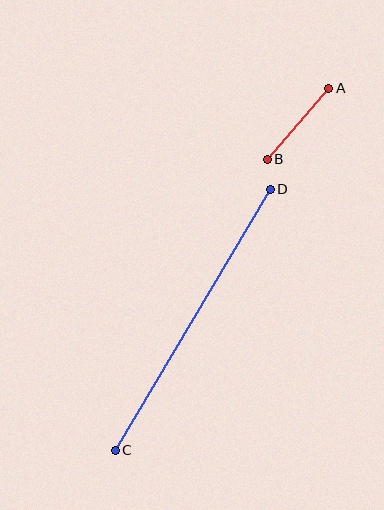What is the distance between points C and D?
The distance is approximately 304 pixels.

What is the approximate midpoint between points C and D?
The midpoint is at approximately (193, 320) pixels.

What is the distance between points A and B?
The distance is approximately 94 pixels.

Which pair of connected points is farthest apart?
Points C and D are farthest apart.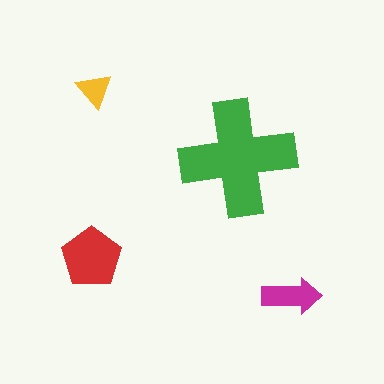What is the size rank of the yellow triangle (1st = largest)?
4th.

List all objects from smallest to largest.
The yellow triangle, the magenta arrow, the red pentagon, the green cross.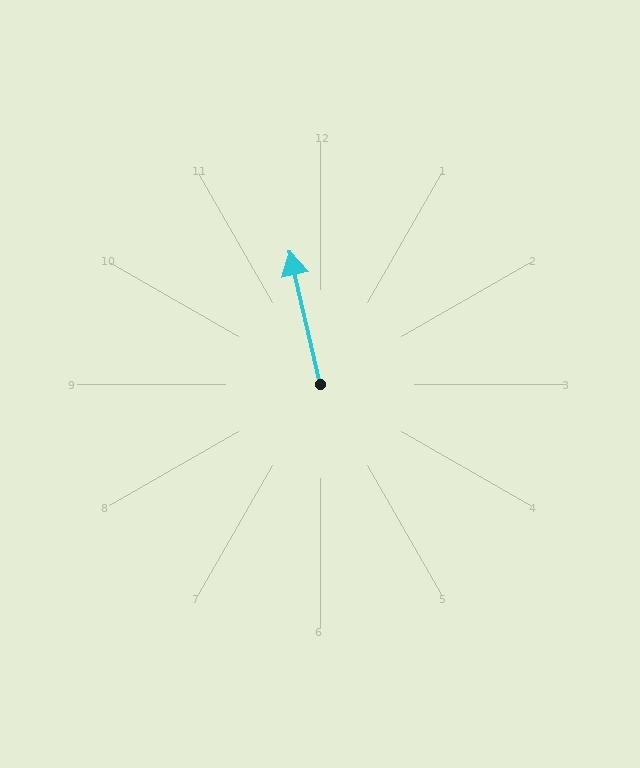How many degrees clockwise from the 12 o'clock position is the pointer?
Approximately 347 degrees.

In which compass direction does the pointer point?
North.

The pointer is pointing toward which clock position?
Roughly 12 o'clock.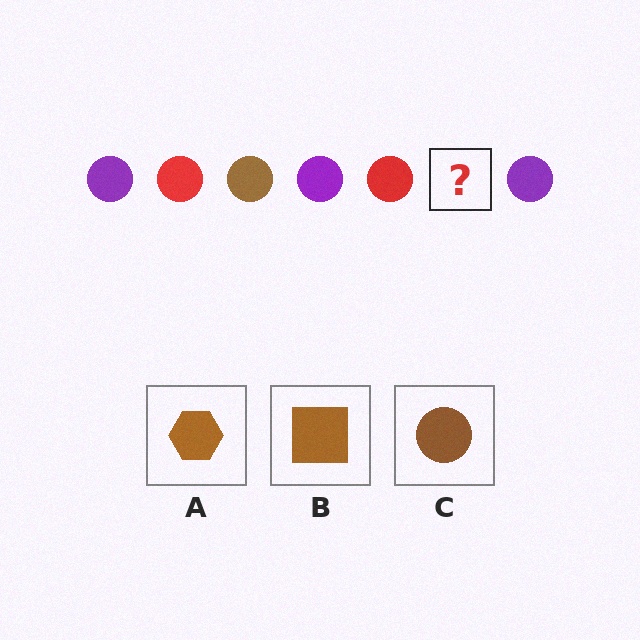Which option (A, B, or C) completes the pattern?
C.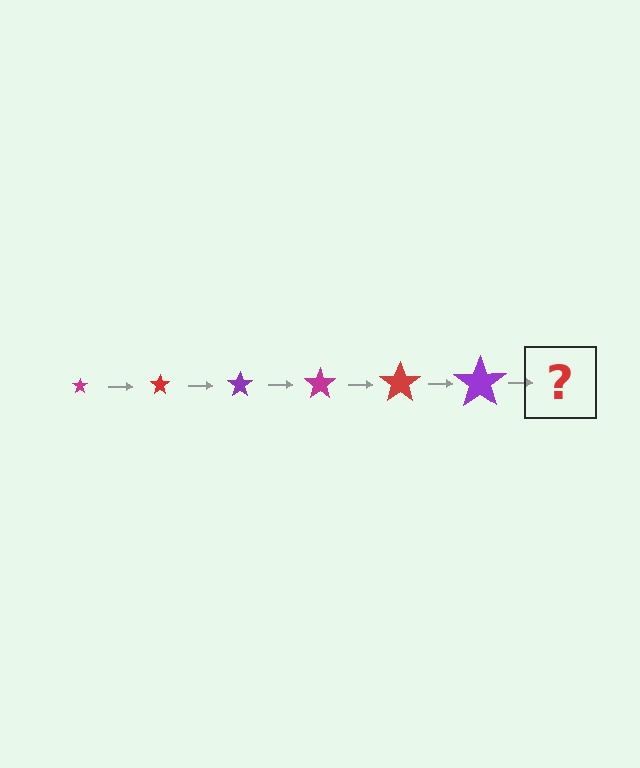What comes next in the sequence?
The next element should be a magenta star, larger than the previous one.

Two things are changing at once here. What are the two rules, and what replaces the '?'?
The two rules are that the star grows larger each step and the color cycles through magenta, red, and purple. The '?' should be a magenta star, larger than the previous one.